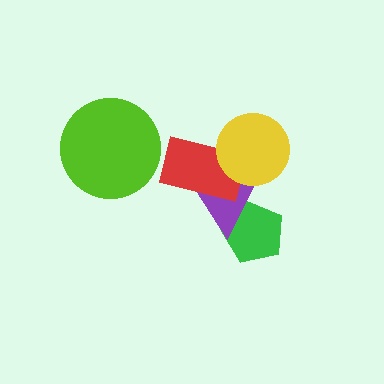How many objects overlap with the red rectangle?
2 objects overlap with the red rectangle.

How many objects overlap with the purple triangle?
3 objects overlap with the purple triangle.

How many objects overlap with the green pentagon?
1 object overlaps with the green pentagon.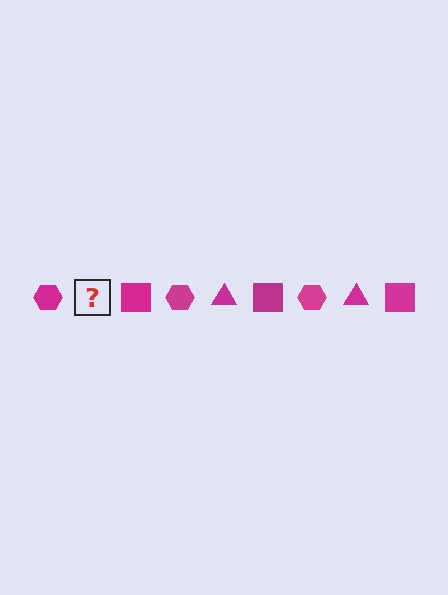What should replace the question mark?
The question mark should be replaced with a magenta triangle.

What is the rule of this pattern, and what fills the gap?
The rule is that the pattern cycles through hexagon, triangle, square shapes in magenta. The gap should be filled with a magenta triangle.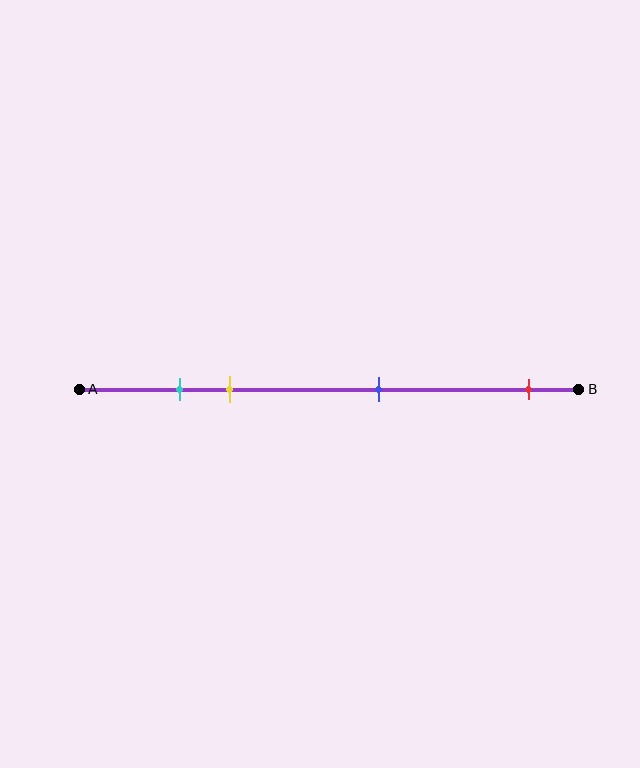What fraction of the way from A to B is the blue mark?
The blue mark is approximately 60% (0.6) of the way from A to B.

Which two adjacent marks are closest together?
The cyan and yellow marks are the closest adjacent pair.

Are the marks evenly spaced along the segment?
No, the marks are not evenly spaced.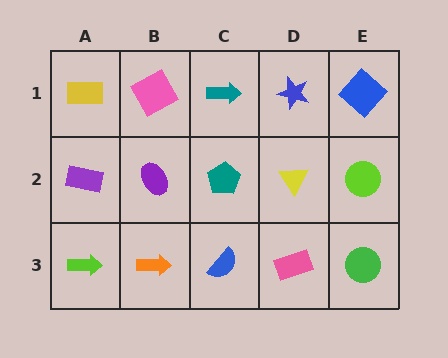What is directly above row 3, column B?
A purple ellipse.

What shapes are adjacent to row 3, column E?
A lime circle (row 2, column E), a pink rectangle (row 3, column D).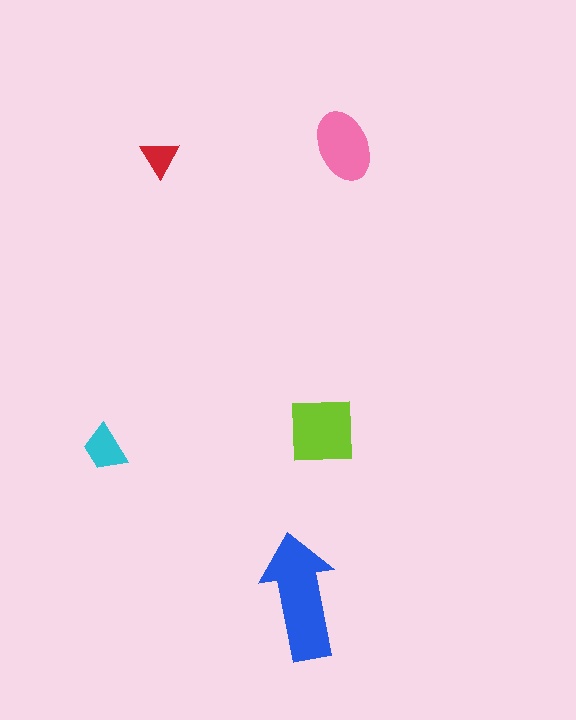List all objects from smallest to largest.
The red triangle, the cyan trapezoid, the pink ellipse, the lime square, the blue arrow.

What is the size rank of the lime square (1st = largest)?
2nd.